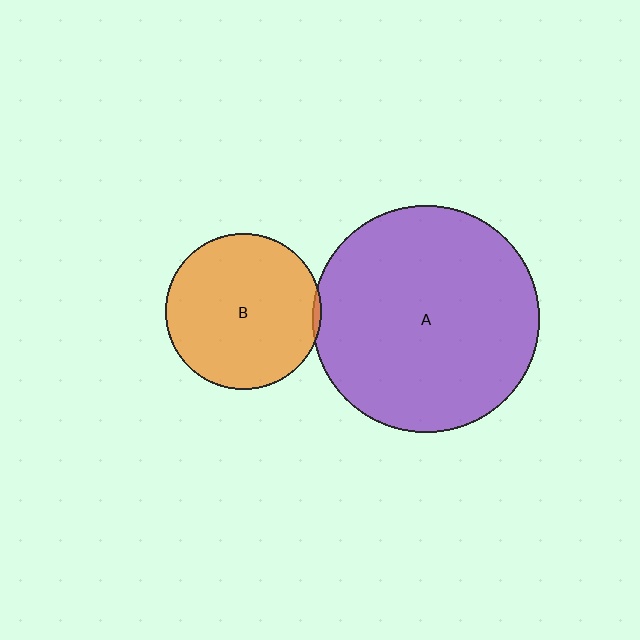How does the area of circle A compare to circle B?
Approximately 2.1 times.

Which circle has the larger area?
Circle A (purple).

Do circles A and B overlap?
Yes.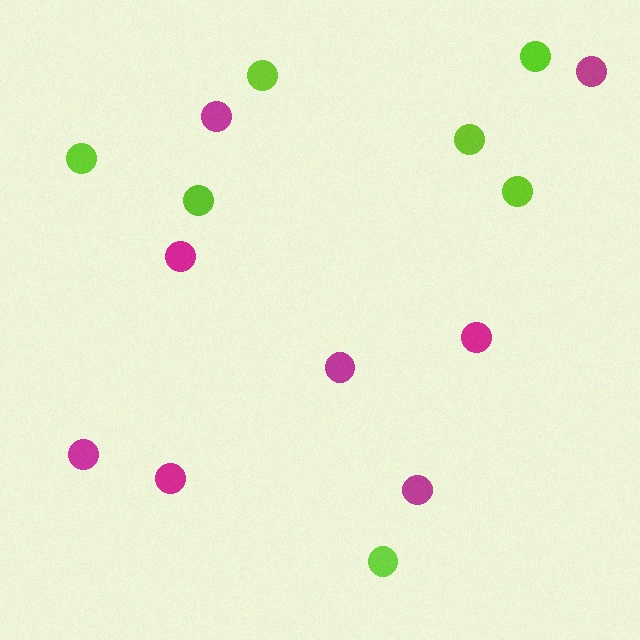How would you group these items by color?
There are 2 groups: one group of lime circles (7) and one group of magenta circles (8).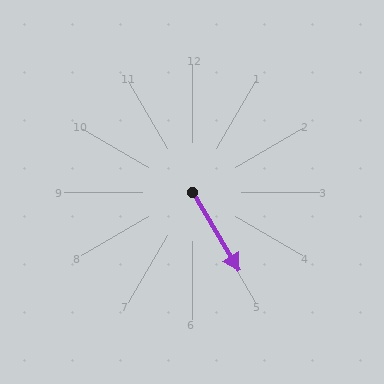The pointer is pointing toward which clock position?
Roughly 5 o'clock.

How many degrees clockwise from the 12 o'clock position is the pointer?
Approximately 149 degrees.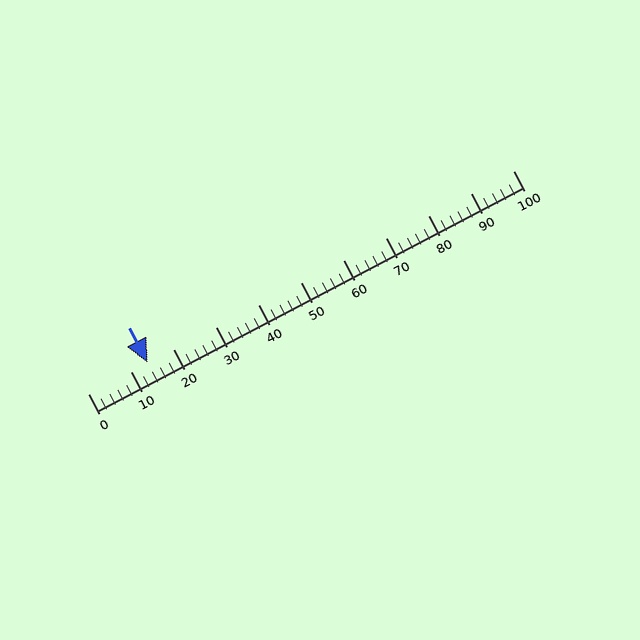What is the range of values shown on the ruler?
The ruler shows values from 0 to 100.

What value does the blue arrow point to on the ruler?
The blue arrow points to approximately 14.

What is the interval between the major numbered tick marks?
The major tick marks are spaced 10 units apart.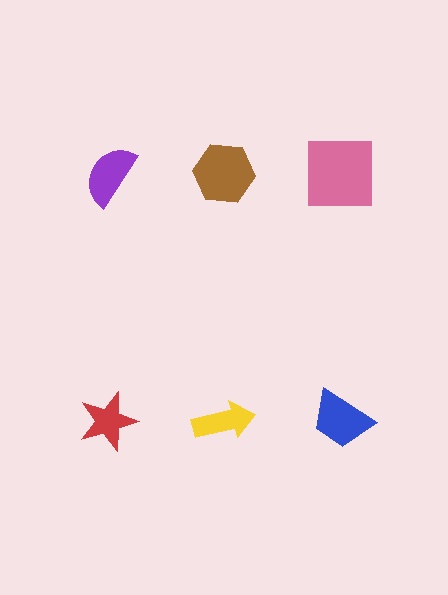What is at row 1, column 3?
A pink square.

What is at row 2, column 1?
A red star.